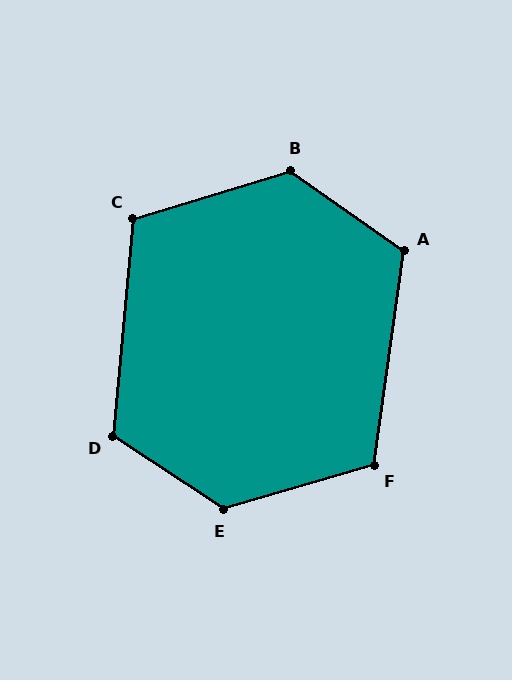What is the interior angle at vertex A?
Approximately 117 degrees (obtuse).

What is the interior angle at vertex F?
Approximately 114 degrees (obtuse).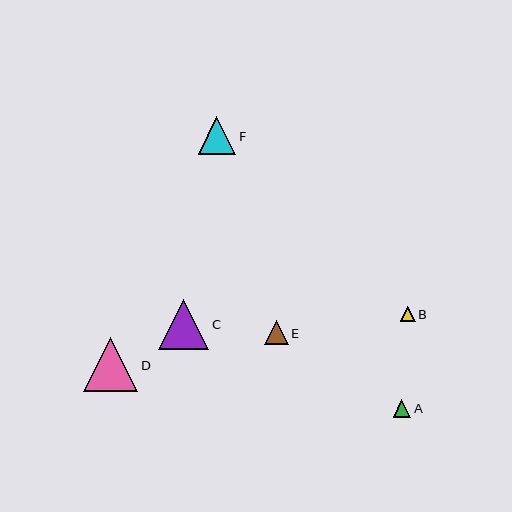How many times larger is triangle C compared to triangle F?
Triangle C is approximately 1.4 times the size of triangle F.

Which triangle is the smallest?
Triangle B is the smallest with a size of approximately 15 pixels.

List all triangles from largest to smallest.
From largest to smallest: D, C, F, E, A, B.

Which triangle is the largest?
Triangle D is the largest with a size of approximately 54 pixels.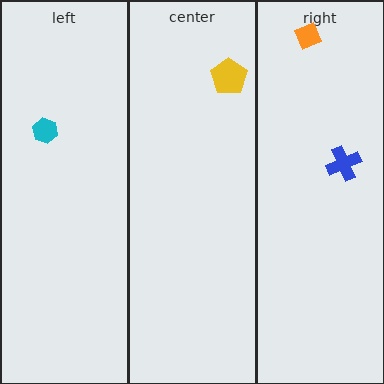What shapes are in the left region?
The cyan hexagon.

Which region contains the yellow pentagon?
The center region.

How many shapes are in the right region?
2.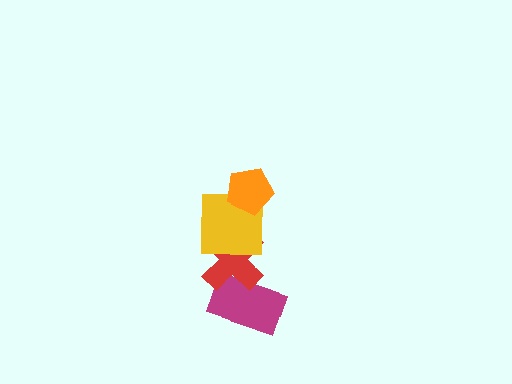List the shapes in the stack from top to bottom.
From top to bottom: the orange pentagon, the yellow square, the red cross, the magenta rectangle.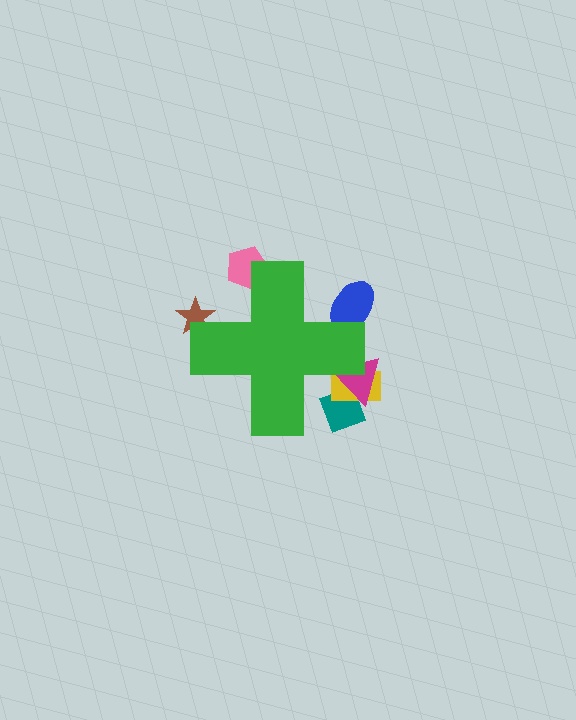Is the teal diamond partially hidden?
Yes, the teal diamond is partially hidden behind the green cross.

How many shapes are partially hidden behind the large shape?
6 shapes are partially hidden.